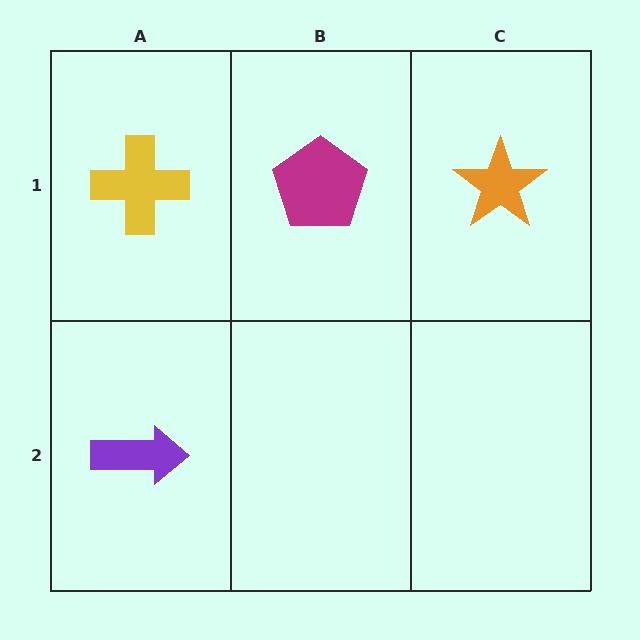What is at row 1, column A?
A yellow cross.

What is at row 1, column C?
An orange star.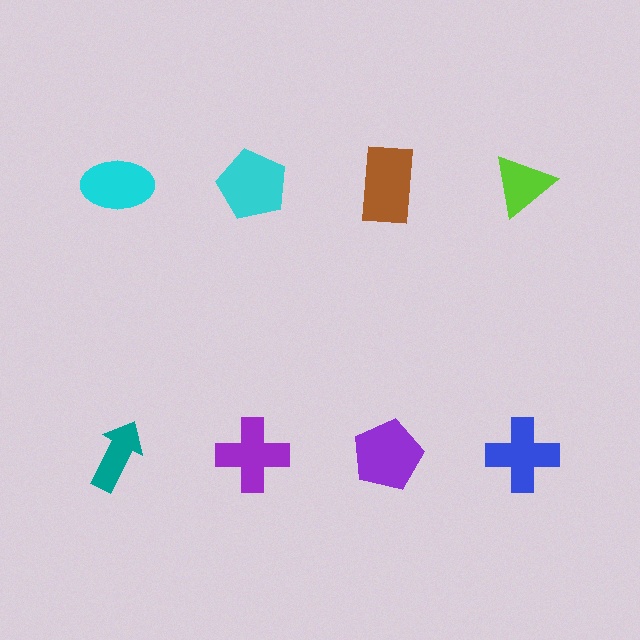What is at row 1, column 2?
A cyan pentagon.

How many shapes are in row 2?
4 shapes.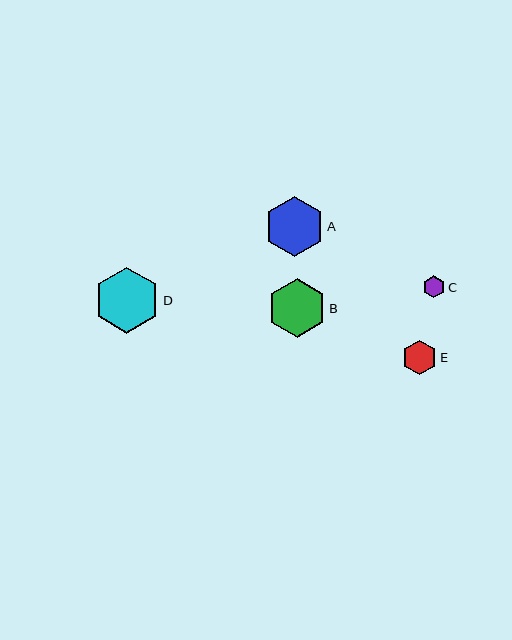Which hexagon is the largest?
Hexagon D is the largest with a size of approximately 66 pixels.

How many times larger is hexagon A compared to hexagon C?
Hexagon A is approximately 2.8 times the size of hexagon C.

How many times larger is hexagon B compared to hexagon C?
Hexagon B is approximately 2.7 times the size of hexagon C.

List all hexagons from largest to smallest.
From largest to smallest: D, A, B, E, C.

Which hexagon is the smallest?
Hexagon C is the smallest with a size of approximately 22 pixels.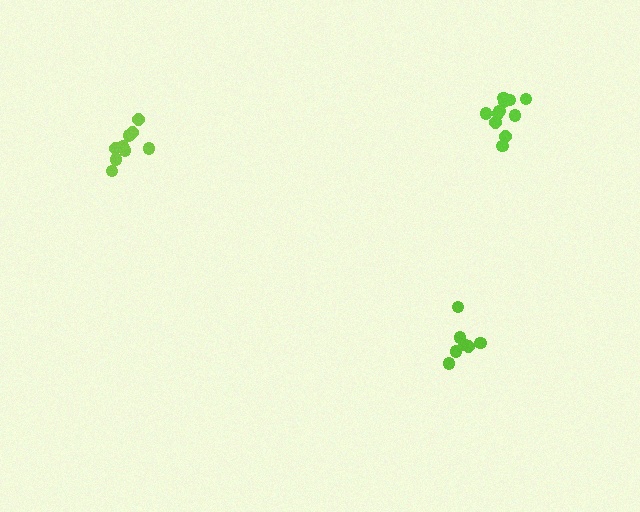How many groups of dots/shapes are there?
There are 3 groups.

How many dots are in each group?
Group 1: 11 dots, Group 2: 9 dots, Group 3: 7 dots (27 total).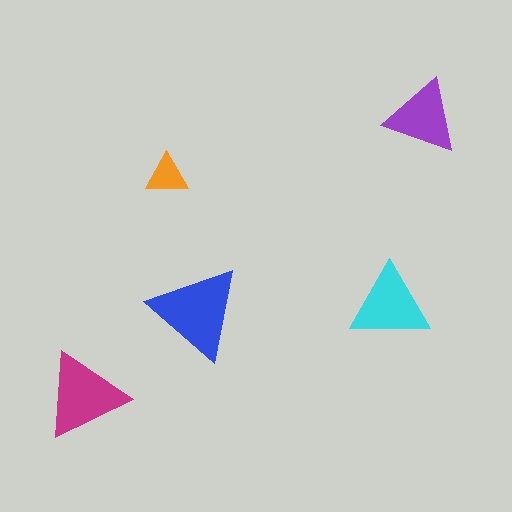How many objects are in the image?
There are 5 objects in the image.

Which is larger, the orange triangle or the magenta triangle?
The magenta one.